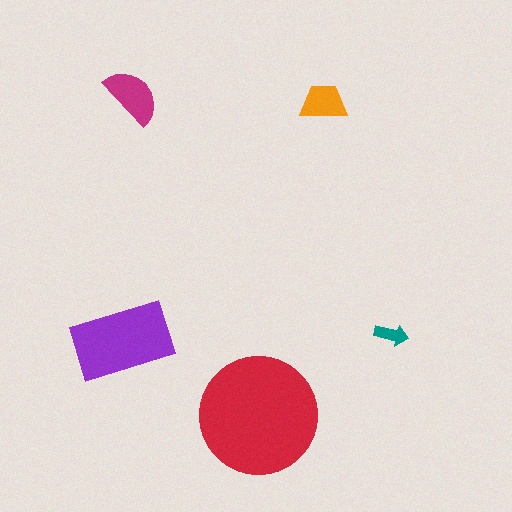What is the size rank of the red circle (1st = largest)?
1st.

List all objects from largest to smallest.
The red circle, the purple rectangle, the magenta semicircle, the orange trapezoid, the teal arrow.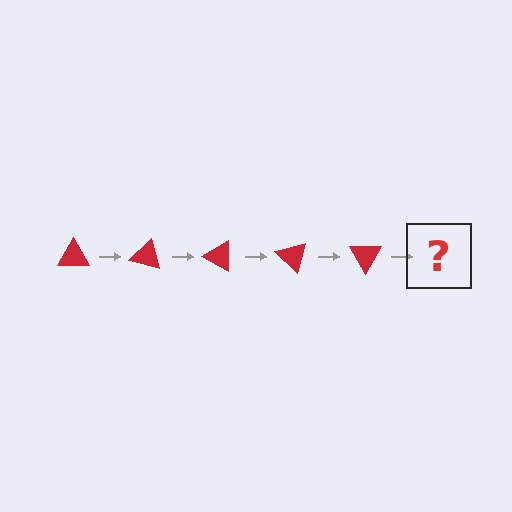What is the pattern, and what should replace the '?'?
The pattern is that the triangle rotates 15 degrees each step. The '?' should be a red triangle rotated 75 degrees.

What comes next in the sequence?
The next element should be a red triangle rotated 75 degrees.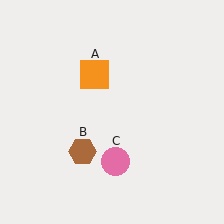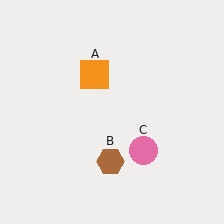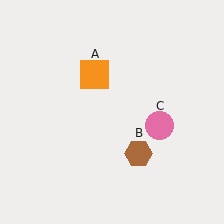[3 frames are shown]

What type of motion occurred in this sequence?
The brown hexagon (object B), pink circle (object C) rotated counterclockwise around the center of the scene.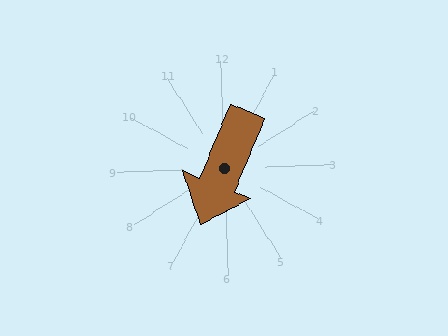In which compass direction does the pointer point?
Southwest.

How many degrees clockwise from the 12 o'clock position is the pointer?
Approximately 205 degrees.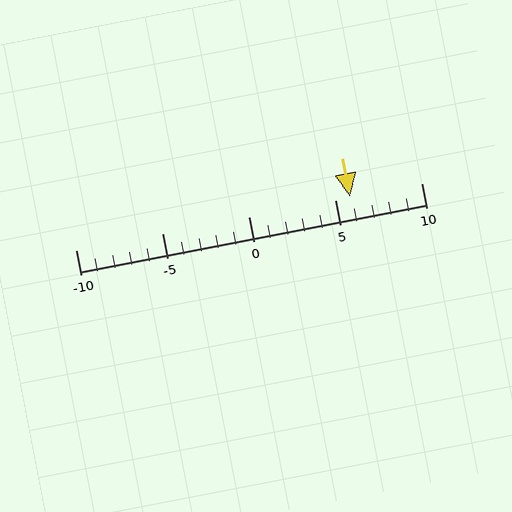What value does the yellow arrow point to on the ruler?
The yellow arrow points to approximately 6.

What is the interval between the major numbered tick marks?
The major tick marks are spaced 5 units apart.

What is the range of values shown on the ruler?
The ruler shows values from -10 to 10.